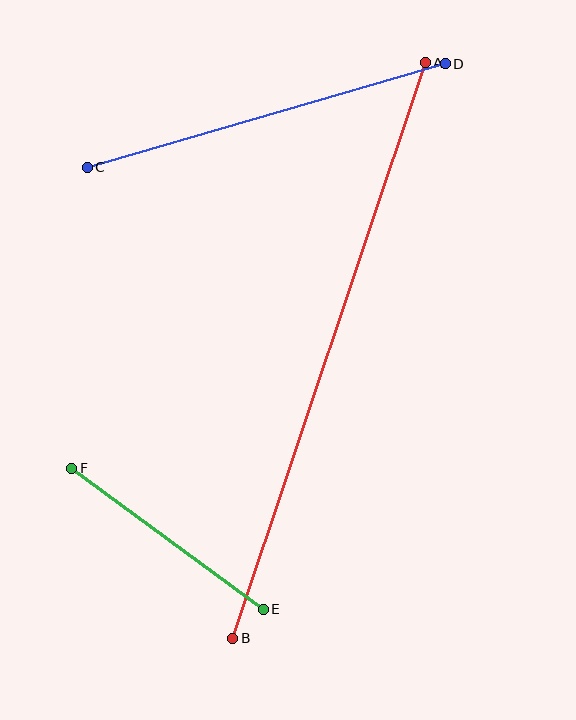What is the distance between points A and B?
The distance is approximately 607 pixels.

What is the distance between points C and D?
The distance is approximately 373 pixels.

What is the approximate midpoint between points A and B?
The midpoint is at approximately (329, 350) pixels.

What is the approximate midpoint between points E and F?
The midpoint is at approximately (167, 539) pixels.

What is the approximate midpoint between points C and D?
The midpoint is at approximately (266, 115) pixels.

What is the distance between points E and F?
The distance is approximately 238 pixels.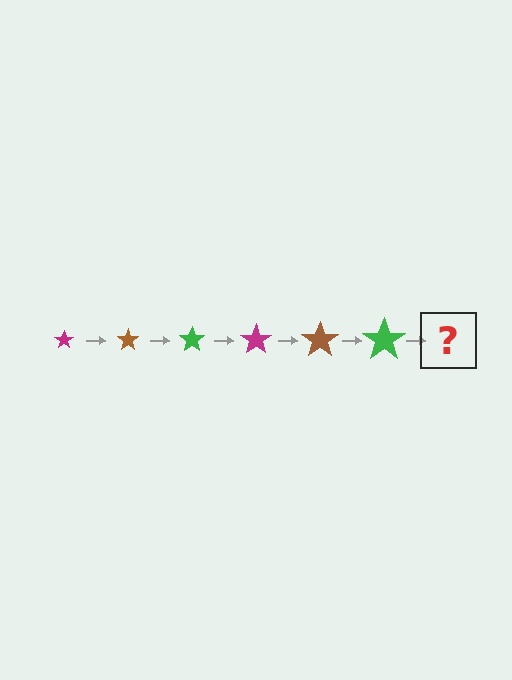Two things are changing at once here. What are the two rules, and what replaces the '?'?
The two rules are that the star grows larger each step and the color cycles through magenta, brown, and green. The '?' should be a magenta star, larger than the previous one.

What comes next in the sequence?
The next element should be a magenta star, larger than the previous one.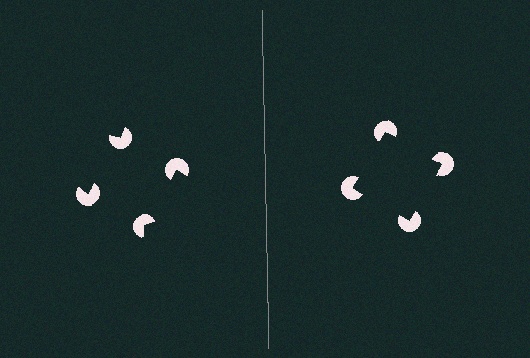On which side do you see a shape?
An illusory square appears on the right side. On the left side the wedge cuts are rotated, so no coherent shape forms.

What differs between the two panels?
The pac-man discs are positioned identically on both sides; only the wedge orientations differ. On the right they align to a square; on the left they are misaligned.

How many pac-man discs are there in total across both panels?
8 — 4 on each side.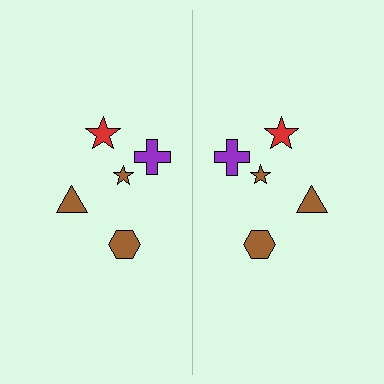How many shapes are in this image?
There are 10 shapes in this image.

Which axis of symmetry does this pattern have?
The pattern has a vertical axis of symmetry running through the center of the image.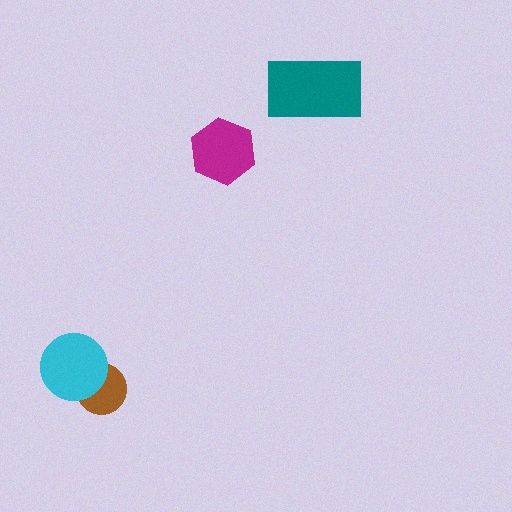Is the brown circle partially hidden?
Yes, it is partially covered by another shape.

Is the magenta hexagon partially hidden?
No, no other shape covers it.